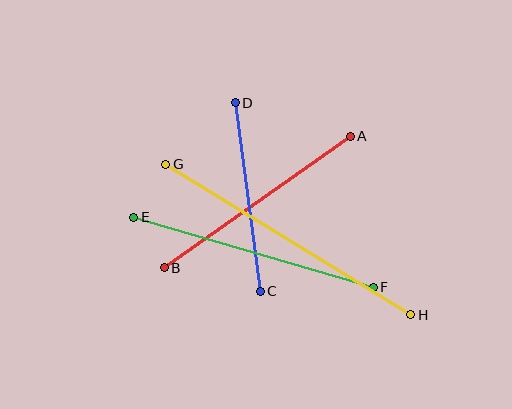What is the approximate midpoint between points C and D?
The midpoint is at approximately (248, 197) pixels.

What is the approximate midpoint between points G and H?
The midpoint is at approximately (288, 239) pixels.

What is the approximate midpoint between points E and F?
The midpoint is at approximately (253, 252) pixels.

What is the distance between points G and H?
The distance is approximately 287 pixels.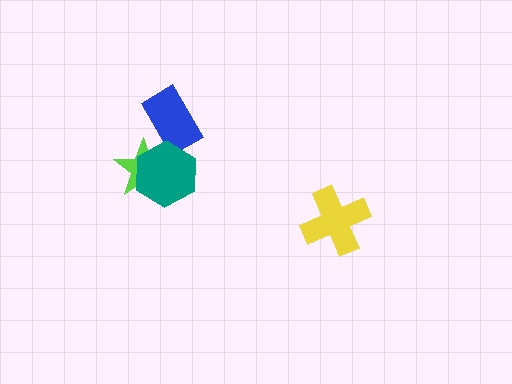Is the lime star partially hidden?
Yes, it is partially covered by another shape.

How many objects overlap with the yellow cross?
0 objects overlap with the yellow cross.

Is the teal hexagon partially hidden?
No, no other shape covers it.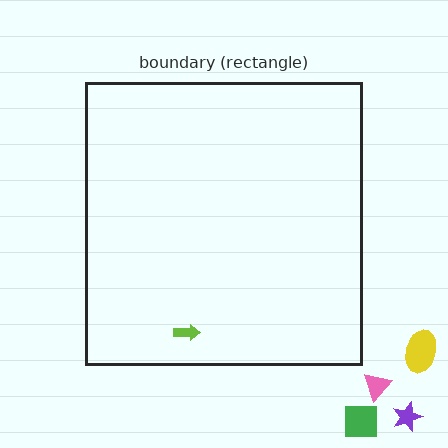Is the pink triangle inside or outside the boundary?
Outside.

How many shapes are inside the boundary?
1 inside, 4 outside.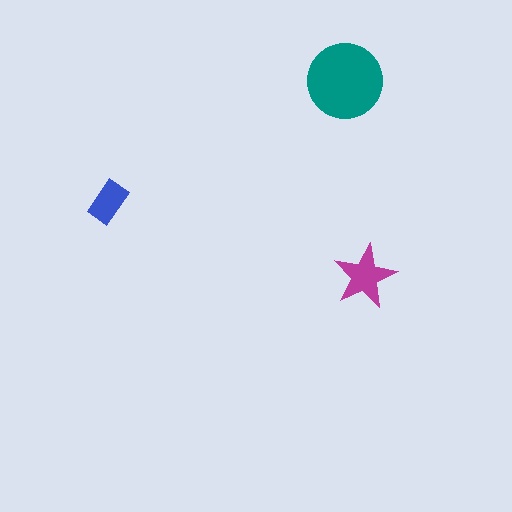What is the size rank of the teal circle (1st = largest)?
1st.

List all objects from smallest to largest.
The blue rectangle, the magenta star, the teal circle.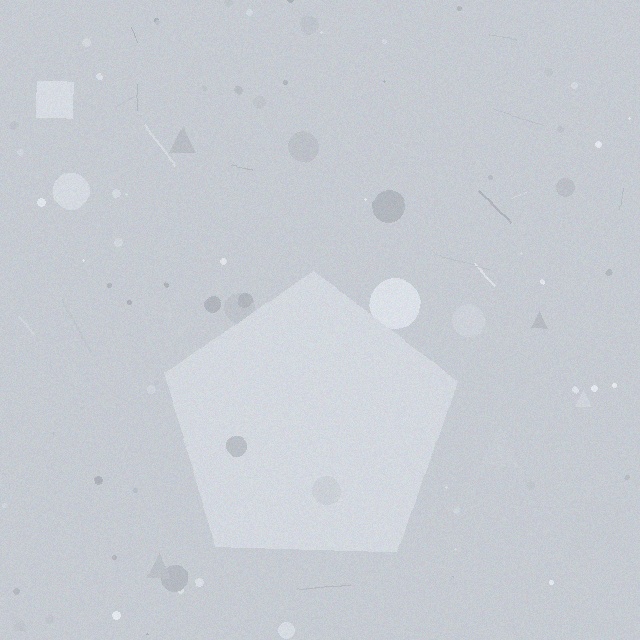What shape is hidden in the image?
A pentagon is hidden in the image.